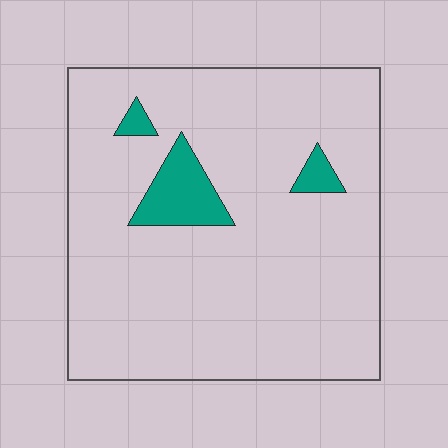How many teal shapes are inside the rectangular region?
3.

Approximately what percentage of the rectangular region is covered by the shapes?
Approximately 10%.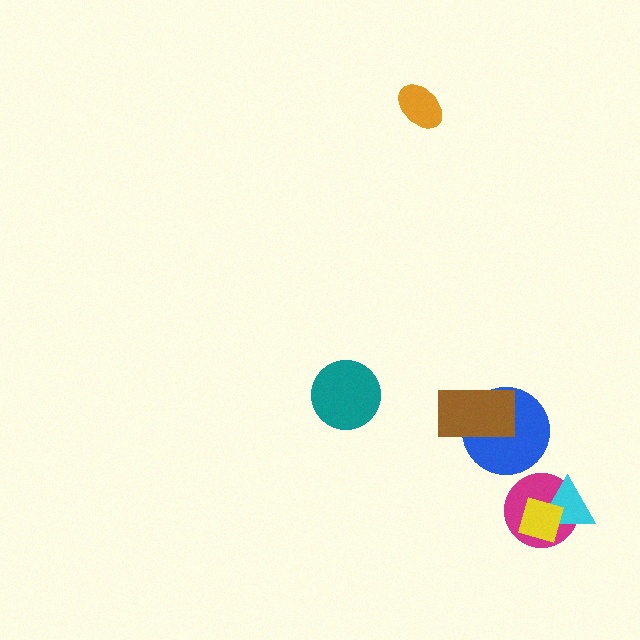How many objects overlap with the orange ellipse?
0 objects overlap with the orange ellipse.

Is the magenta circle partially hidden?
Yes, it is partially covered by another shape.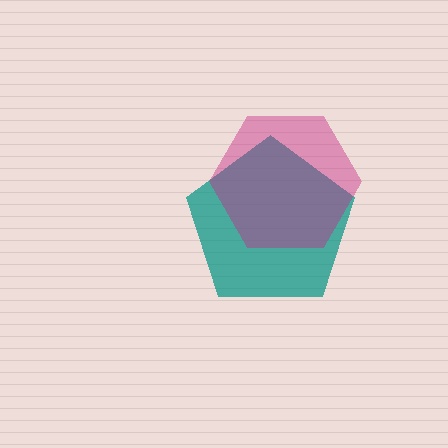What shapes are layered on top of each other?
The layered shapes are: a teal pentagon, a magenta hexagon.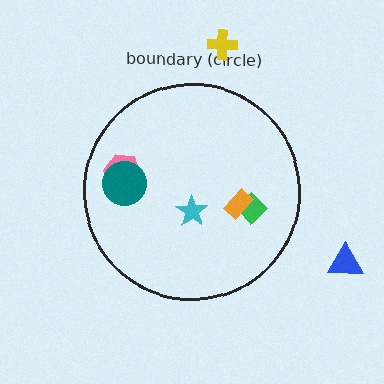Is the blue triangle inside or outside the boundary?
Outside.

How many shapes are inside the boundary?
5 inside, 2 outside.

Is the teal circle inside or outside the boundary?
Inside.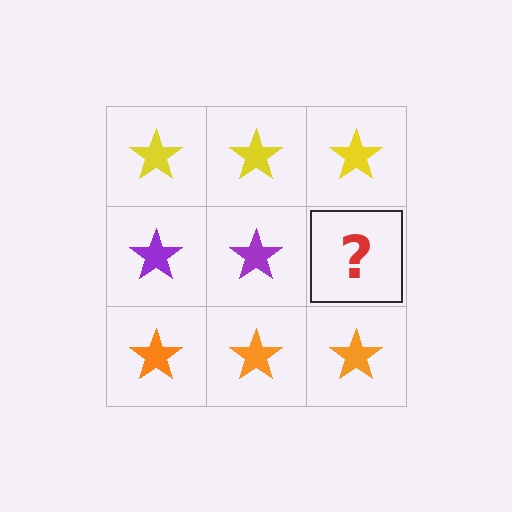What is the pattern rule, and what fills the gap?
The rule is that each row has a consistent color. The gap should be filled with a purple star.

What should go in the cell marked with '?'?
The missing cell should contain a purple star.